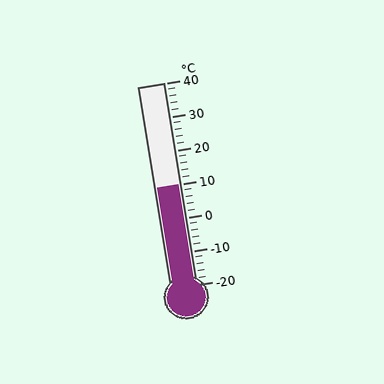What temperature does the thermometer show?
The thermometer shows approximately 10°C.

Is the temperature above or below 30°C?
The temperature is below 30°C.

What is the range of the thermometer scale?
The thermometer scale ranges from -20°C to 40°C.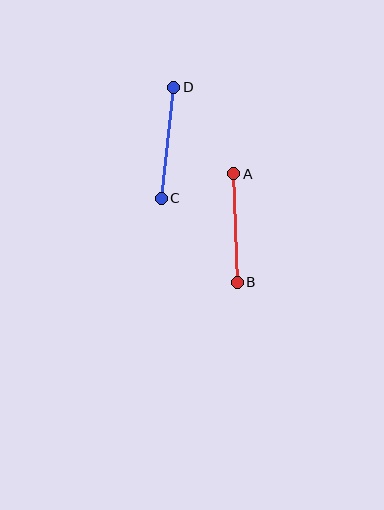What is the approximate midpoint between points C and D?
The midpoint is at approximately (167, 143) pixels.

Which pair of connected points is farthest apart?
Points C and D are farthest apart.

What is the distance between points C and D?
The distance is approximately 112 pixels.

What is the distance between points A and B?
The distance is approximately 108 pixels.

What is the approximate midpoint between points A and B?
The midpoint is at approximately (235, 228) pixels.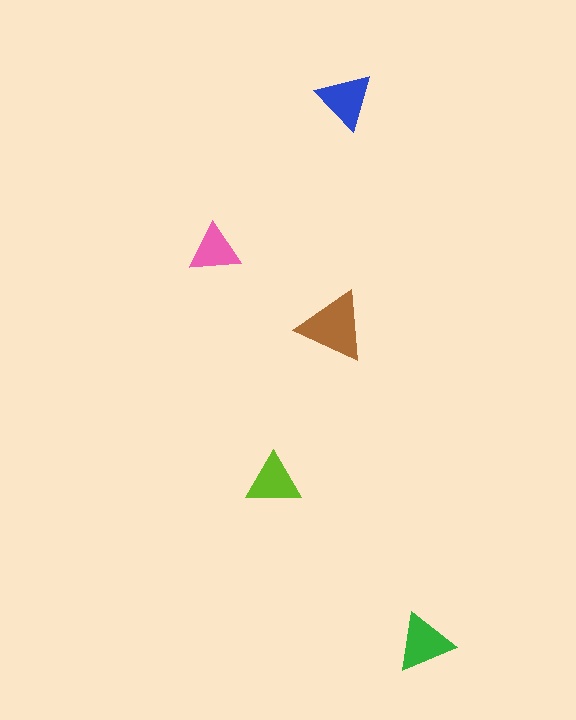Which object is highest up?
The blue triangle is topmost.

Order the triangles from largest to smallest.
the brown one, the green one, the blue one, the lime one, the pink one.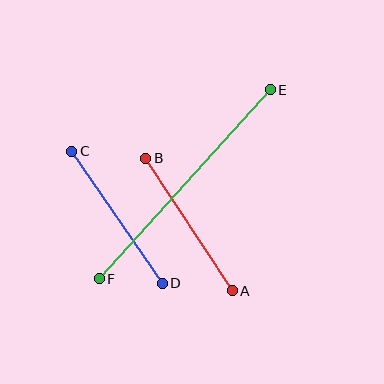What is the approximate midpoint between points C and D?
The midpoint is at approximately (117, 217) pixels.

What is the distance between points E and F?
The distance is approximately 255 pixels.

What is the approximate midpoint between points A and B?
The midpoint is at approximately (189, 224) pixels.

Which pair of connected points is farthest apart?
Points E and F are farthest apart.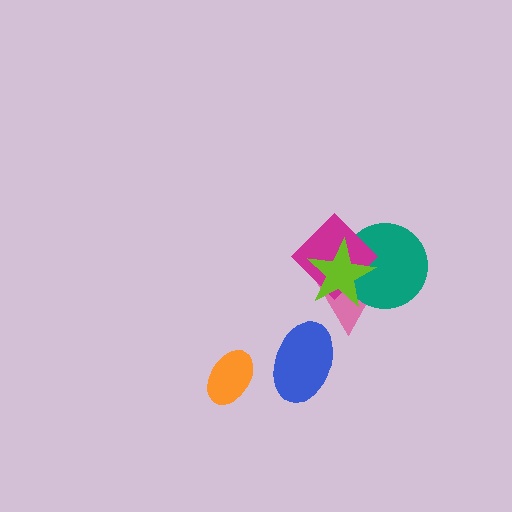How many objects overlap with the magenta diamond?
3 objects overlap with the magenta diamond.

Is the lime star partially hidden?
No, no other shape covers it.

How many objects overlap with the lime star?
3 objects overlap with the lime star.